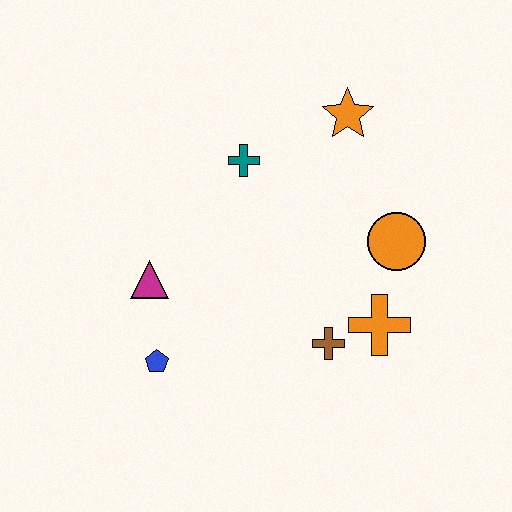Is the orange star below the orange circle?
No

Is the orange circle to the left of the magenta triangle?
No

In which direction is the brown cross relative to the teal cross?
The brown cross is below the teal cross.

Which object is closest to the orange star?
The teal cross is closest to the orange star.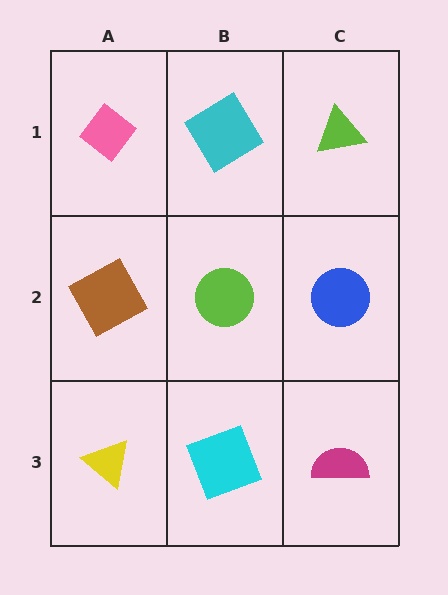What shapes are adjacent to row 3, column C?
A blue circle (row 2, column C), a cyan square (row 3, column B).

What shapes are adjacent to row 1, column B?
A lime circle (row 2, column B), a pink diamond (row 1, column A), a lime triangle (row 1, column C).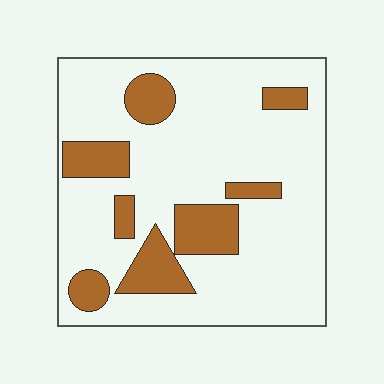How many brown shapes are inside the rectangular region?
8.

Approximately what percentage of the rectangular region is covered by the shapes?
Approximately 20%.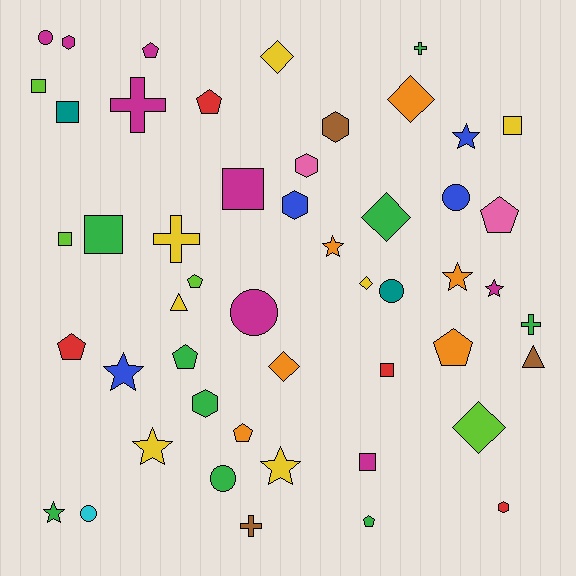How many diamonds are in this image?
There are 6 diamonds.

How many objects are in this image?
There are 50 objects.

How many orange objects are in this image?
There are 6 orange objects.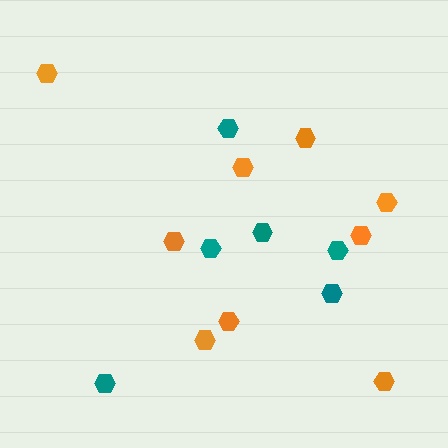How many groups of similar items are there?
There are 2 groups: one group of orange hexagons (9) and one group of teal hexagons (6).